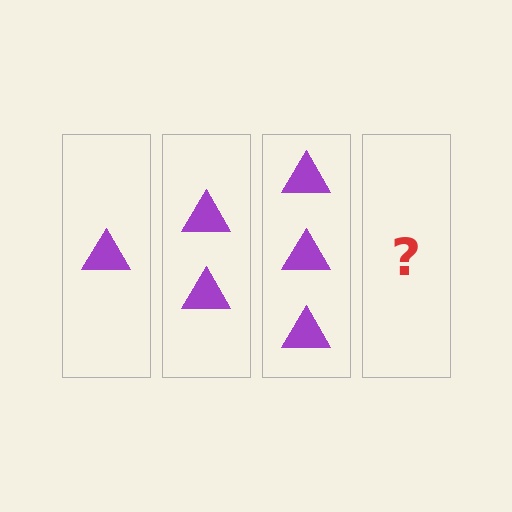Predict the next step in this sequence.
The next step is 4 triangles.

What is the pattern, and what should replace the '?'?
The pattern is that each step adds one more triangle. The '?' should be 4 triangles.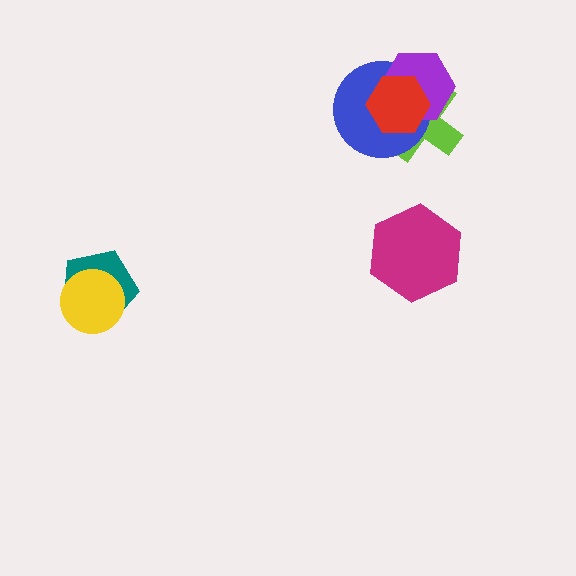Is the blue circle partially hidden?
Yes, it is partially covered by another shape.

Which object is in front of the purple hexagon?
The red hexagon is in front of the purple hexagon.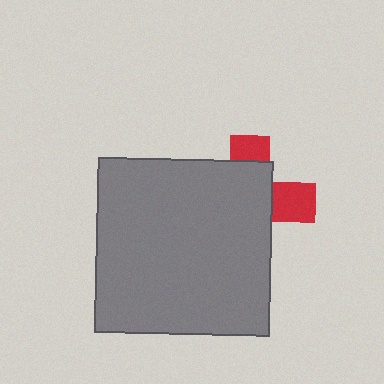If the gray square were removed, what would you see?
You would see the complete red cross.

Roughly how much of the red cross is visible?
A small part of it is visible (roughly 30%).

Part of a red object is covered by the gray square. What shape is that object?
It is a cross.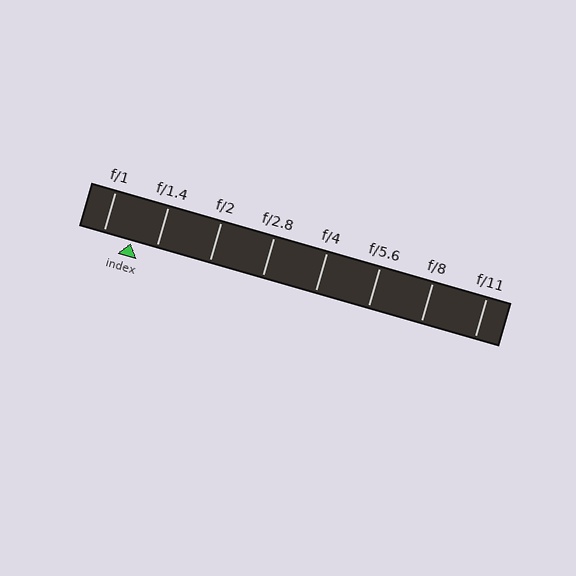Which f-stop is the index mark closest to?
The index mark is closest to f/1.4.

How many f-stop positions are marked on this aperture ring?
There are 8 f-stop positions marked.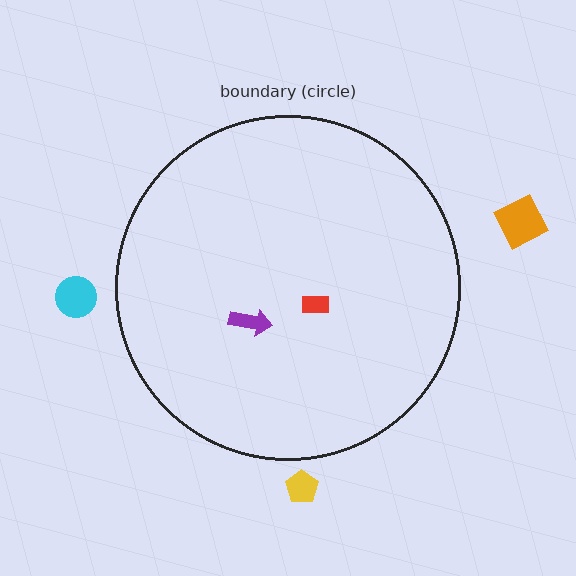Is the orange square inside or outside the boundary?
Outside.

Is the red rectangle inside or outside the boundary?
Inside.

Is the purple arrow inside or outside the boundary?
Inside.